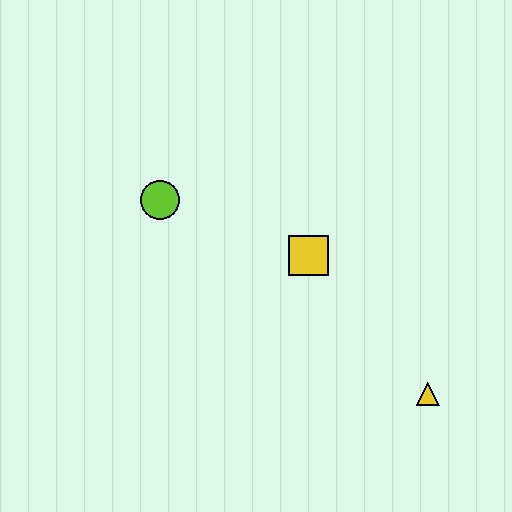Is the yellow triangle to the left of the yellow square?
No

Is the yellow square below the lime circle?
Yes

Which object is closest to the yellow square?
The lime circle is closest to the yellow square.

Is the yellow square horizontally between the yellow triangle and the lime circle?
Yes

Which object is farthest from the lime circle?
The yellow triangle is farthest from the lime circle.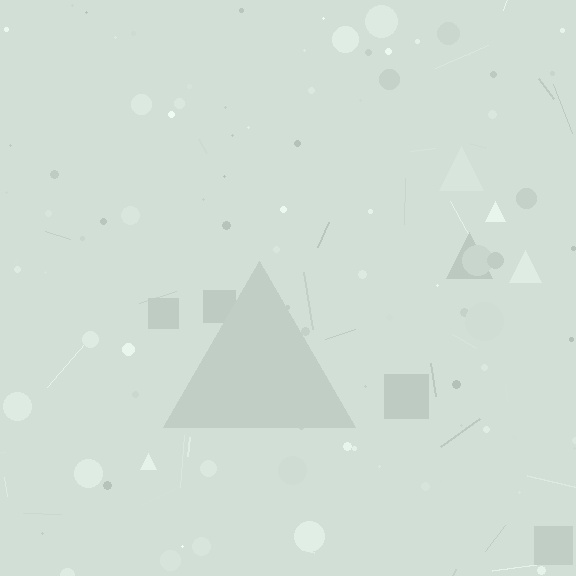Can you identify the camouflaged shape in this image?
The camouflaged shape is a triangle.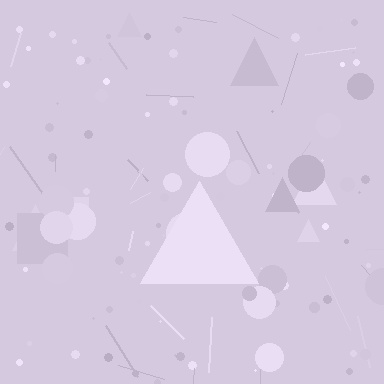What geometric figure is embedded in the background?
A triangle is embedded in the background.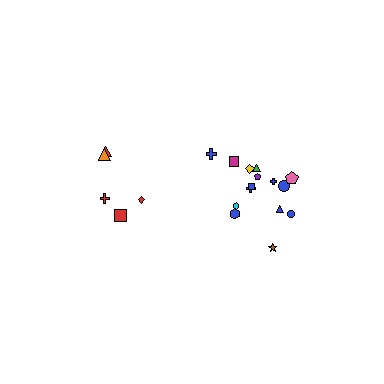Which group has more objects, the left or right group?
The right group.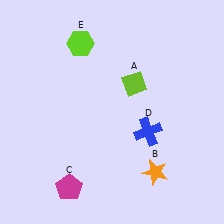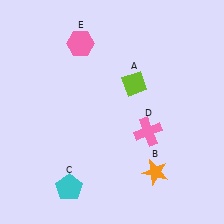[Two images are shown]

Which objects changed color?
C changed from magenta to cyan. D changed from blue to pink. E changed from lime to pink.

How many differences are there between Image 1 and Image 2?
There are 3 differences between the two images.